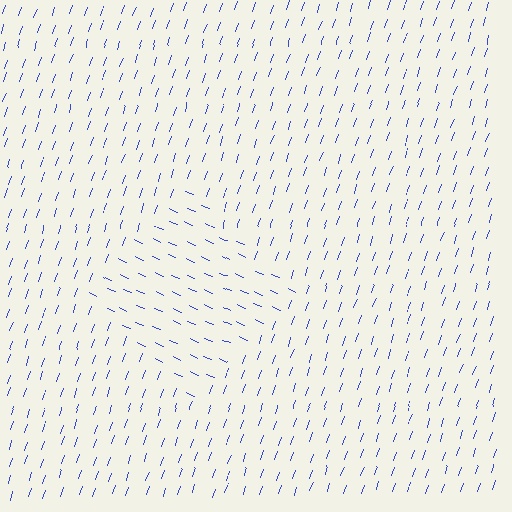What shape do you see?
I see a diamond.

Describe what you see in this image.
The image is filled with small blue line segments. A diamond region in the image has lines oriented differently from the surrounding lines, creating a visible texture boundary.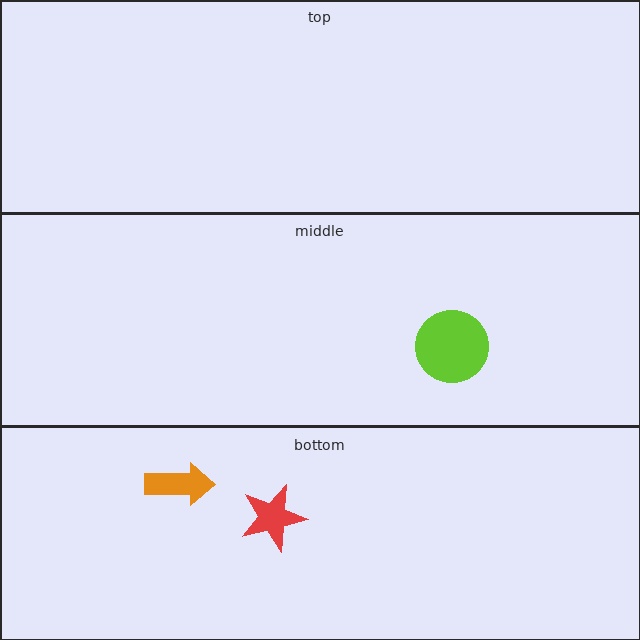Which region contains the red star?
The bottom region.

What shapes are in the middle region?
The lime circle.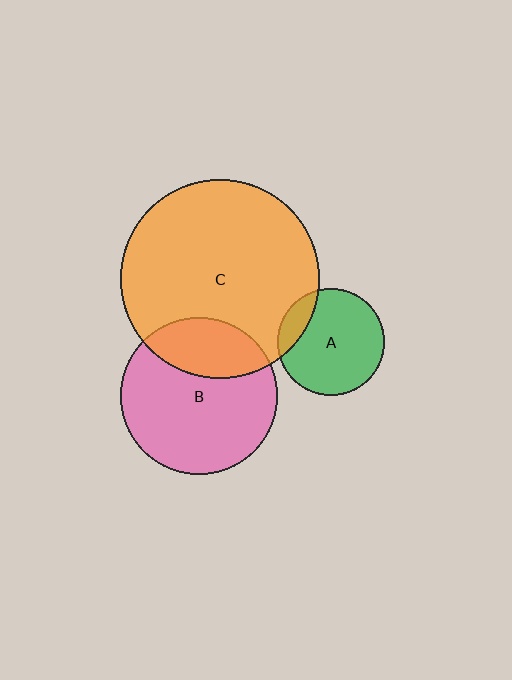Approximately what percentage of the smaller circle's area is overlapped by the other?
Approximately 15%.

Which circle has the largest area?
Circle C (orange).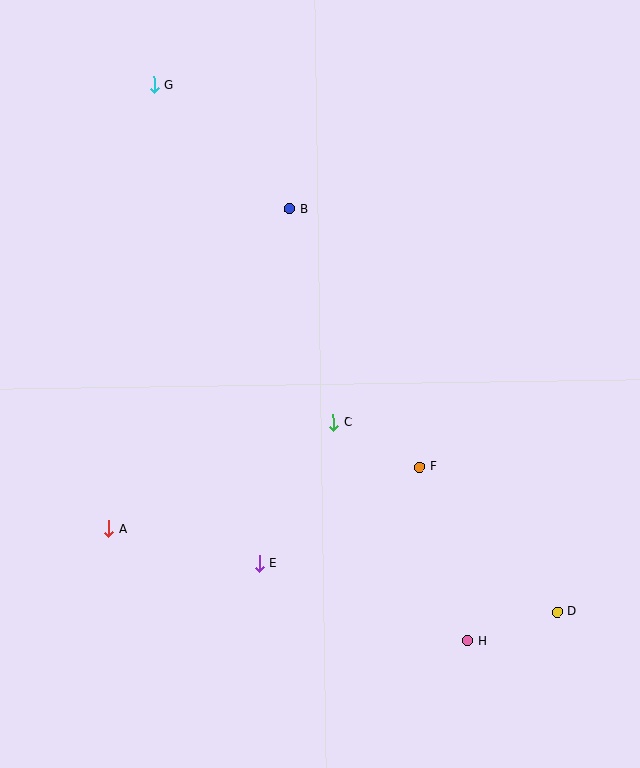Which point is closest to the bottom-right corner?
Point D is closest to the bottom-right corner.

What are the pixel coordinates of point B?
Point B is at (290, 209).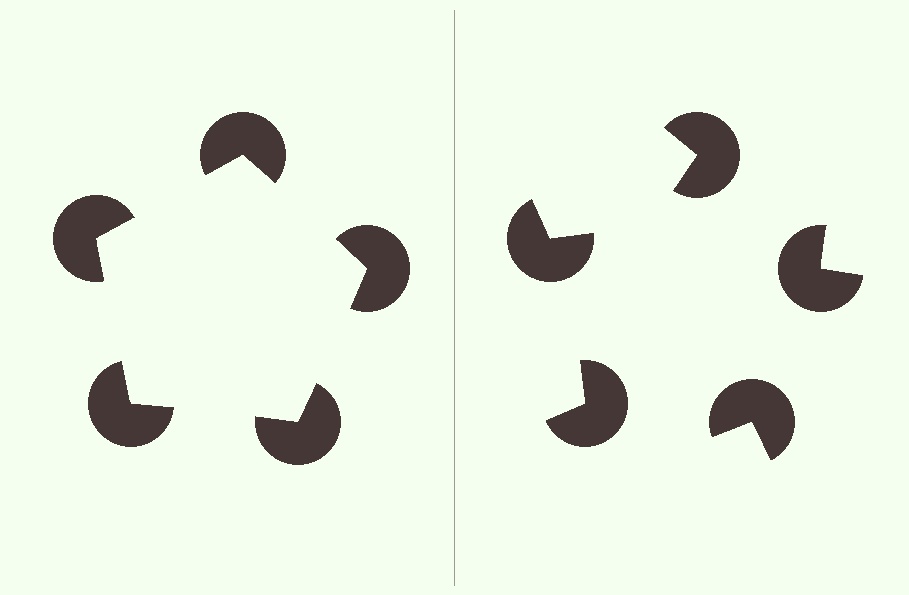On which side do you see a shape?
An illusory pentagon appears on the left side. On the right side the wedge cuts are rotated, so no coherent shape forms.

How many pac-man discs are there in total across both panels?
10 — 5 on each side.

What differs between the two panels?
The pac-man discs are positioned identically on both sides; only the wedge orientations differ. On the left they align to a pentagon; on the right they are misaligned.